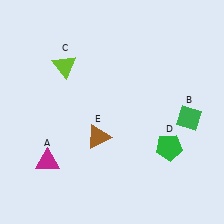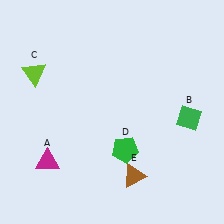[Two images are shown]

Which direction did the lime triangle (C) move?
The lime triangle (C) moved left.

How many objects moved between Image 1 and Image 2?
3 objects moved between the two images.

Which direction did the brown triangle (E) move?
The brown triangle (E) moved down.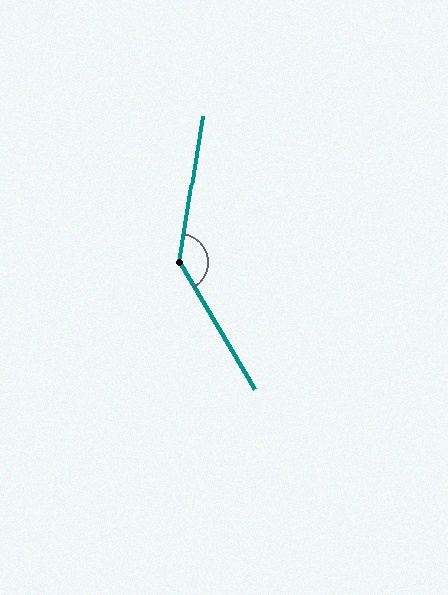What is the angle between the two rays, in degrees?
Approximately 141 degrees.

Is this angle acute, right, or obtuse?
It is obtuse.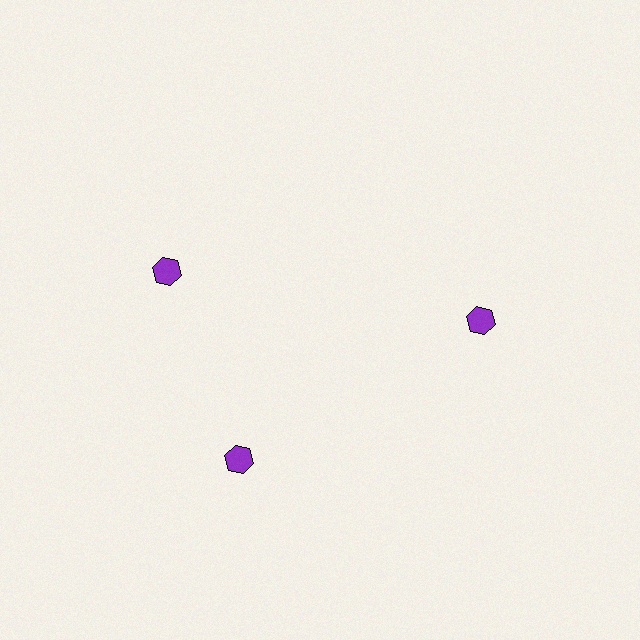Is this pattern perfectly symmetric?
No. The 3 purple hexagons are arranged in a ring, but one element near the 11 o'clock position is rotated out of alignment along the ring, breaking the 3-fold rotational symmetry.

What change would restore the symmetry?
The symmetry would be restored by rotating it back into even spacing with its neighbors so that all 3 hexagons sit at equal angles and equal distance from the center.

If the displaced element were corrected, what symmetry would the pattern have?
It would have 3-fold rotational symmetry — the pattern would map onto itself every 120 degrees.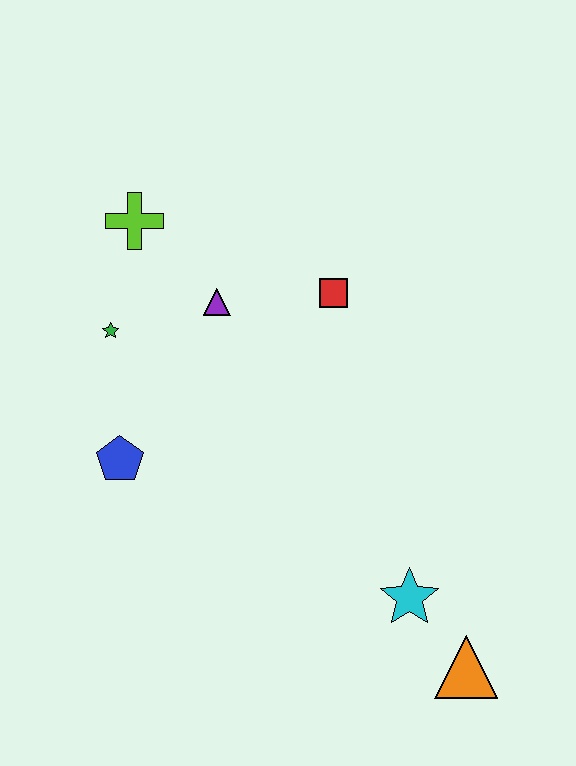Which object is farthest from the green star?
The orange triangle is farthest from the green star.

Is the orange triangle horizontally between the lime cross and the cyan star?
No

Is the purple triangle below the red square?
Yes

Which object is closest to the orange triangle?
The cyan star is closest to the orange triangle.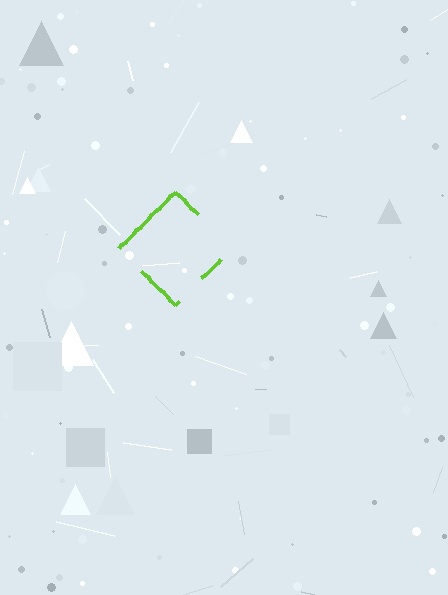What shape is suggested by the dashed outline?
The dashed outline suggests a diamond.